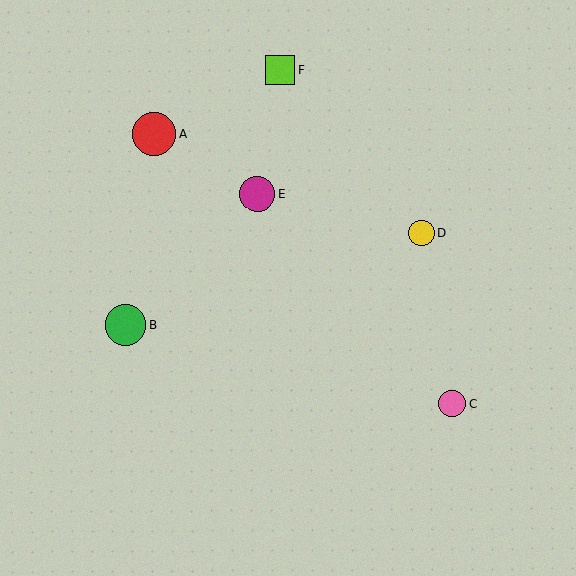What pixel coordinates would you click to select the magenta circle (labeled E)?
Click at (257, 194) to select the magenta circle E.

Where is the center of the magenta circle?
The center of the magenta circle is at (257, 194).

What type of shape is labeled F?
Shape F is a lime square.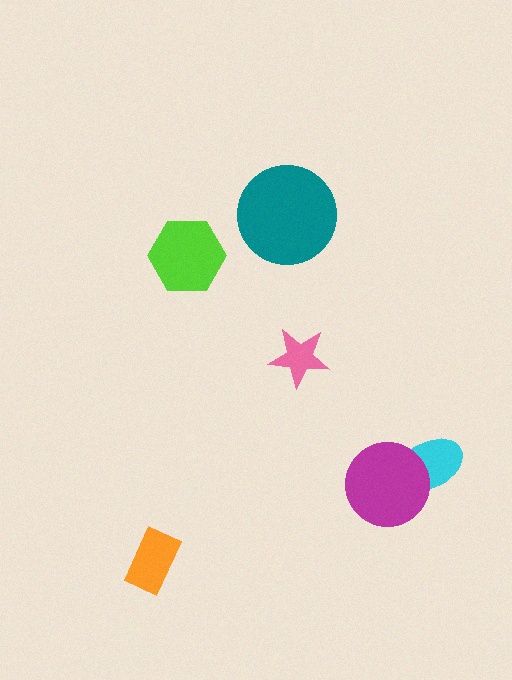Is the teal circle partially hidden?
No, no other shape covers it.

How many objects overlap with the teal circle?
0 objects overlap with the teal circle.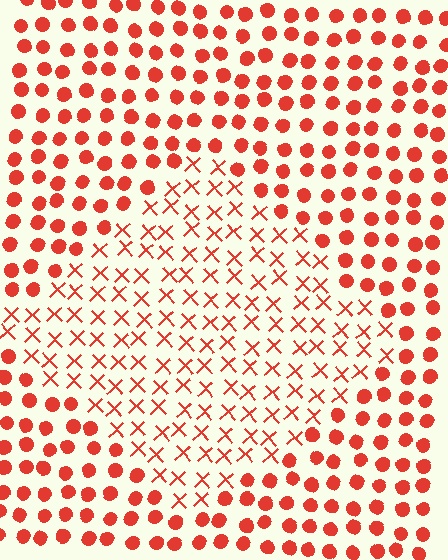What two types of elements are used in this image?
The image uses X marks inside the diamond region and circles outside it.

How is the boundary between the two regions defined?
The boundary is defined by a change in element shape: X marks inside vs. circles outside. All elements share the same color and spacing.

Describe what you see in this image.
The image is filled with small red elements arranged in a uniform grid. A diamond-shaped region contains X marks, while the surrounding area contains circles. The boundary is defined purely by the change in element shape.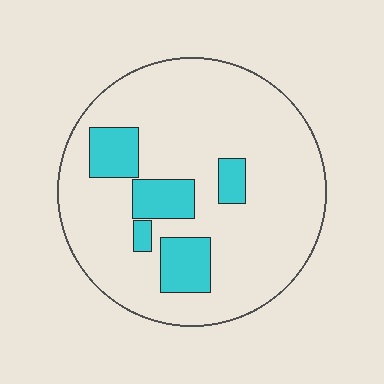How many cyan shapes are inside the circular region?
5.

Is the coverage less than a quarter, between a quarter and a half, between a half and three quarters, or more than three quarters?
Less than a quarter.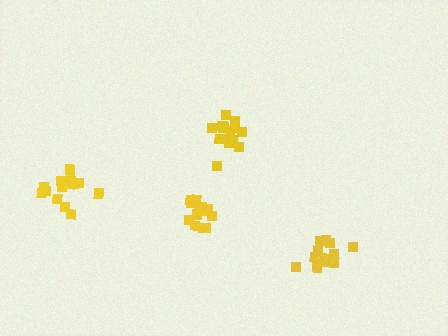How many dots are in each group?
Group 1: 14 dots, Group 2: 14 dots, Group 3: 14 dots, Group 4: 14 dots (56 total).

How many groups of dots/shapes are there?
There are 4 groups.